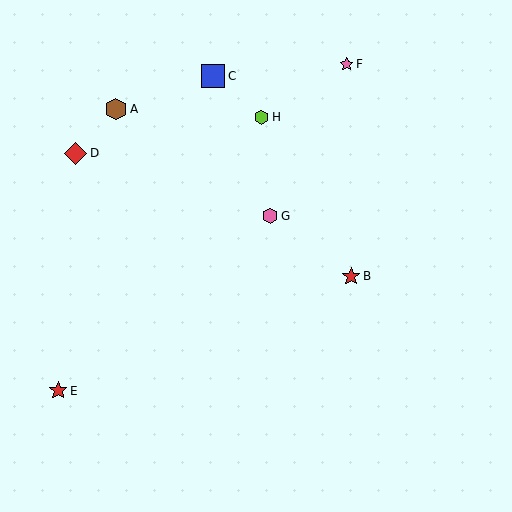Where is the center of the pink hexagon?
The center of the pink hexagon is at (270, 216).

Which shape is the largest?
The blue square (labeled C) is the largest.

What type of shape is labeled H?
Shape H is a lime hexagon.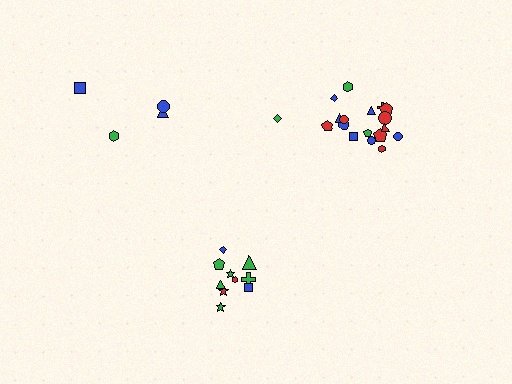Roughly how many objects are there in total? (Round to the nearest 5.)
Roughly 30 objects in total.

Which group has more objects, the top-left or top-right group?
The top-right group.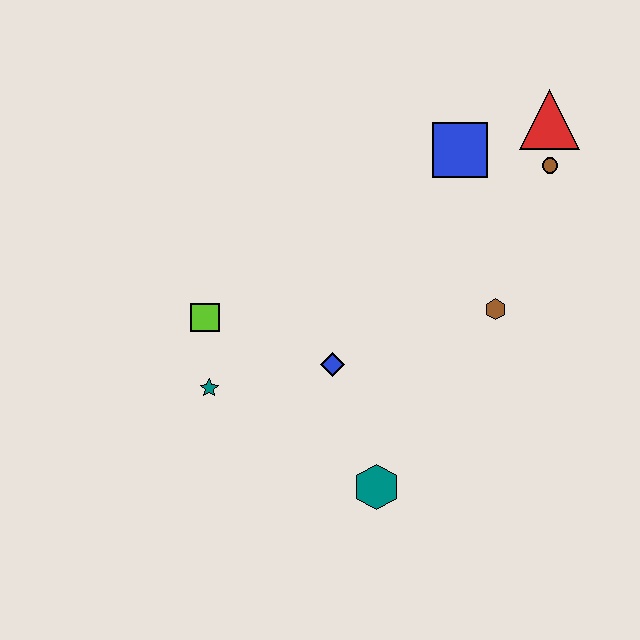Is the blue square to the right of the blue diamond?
Yes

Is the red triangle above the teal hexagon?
Yes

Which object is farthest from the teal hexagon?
The red triangle is farthest from the teal hexagon.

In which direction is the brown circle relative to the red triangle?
The brown circle is below the red triangle.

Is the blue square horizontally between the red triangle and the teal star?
Yes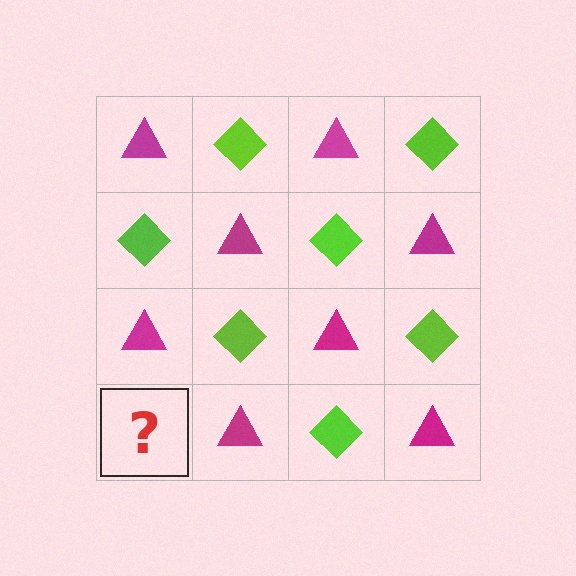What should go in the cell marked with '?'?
The missing cell should contain a lime diamond.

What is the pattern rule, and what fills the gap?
The rule is that it alternates magenta triangle and lime diamond in a checkerboard pattern. The gap should be filled with a lime diamond.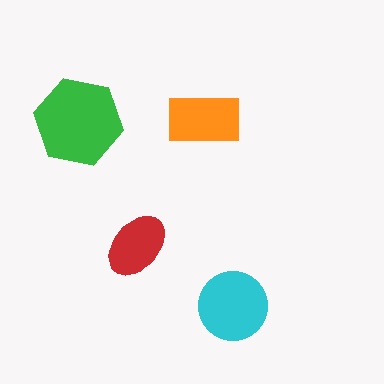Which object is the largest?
The green hexagon.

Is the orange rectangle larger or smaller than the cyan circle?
Smaller.